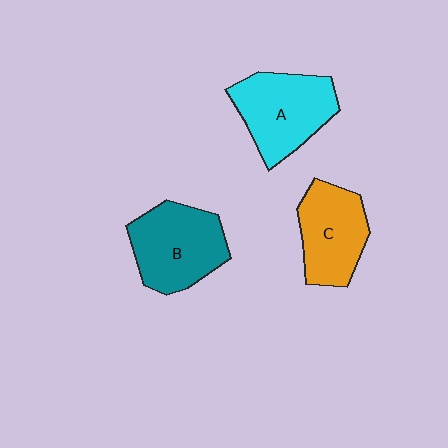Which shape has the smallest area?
Shape C (orange).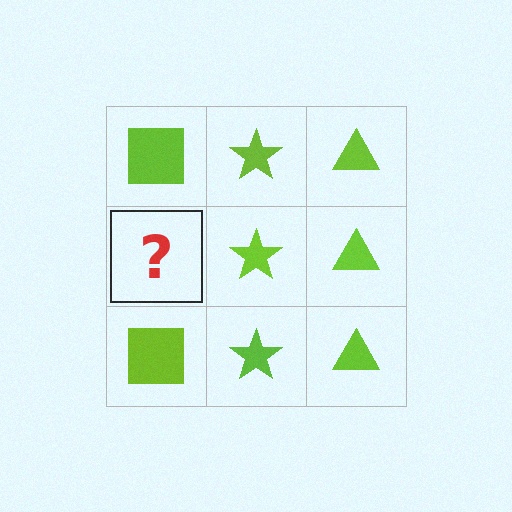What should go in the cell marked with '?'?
The missing cell should contain a lime square.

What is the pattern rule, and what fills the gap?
The rule is that each column has a consistent shape. The gap should be filled with a lime square.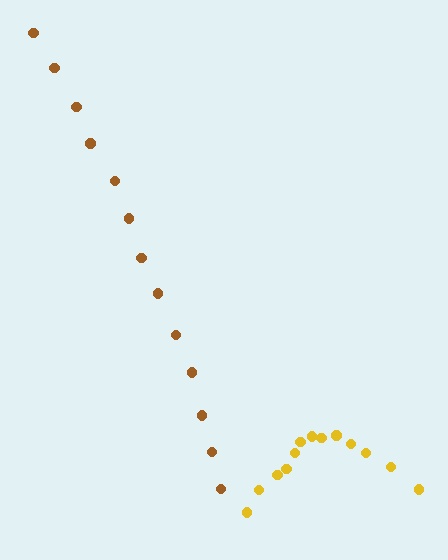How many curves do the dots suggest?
There are 2 distinct paths.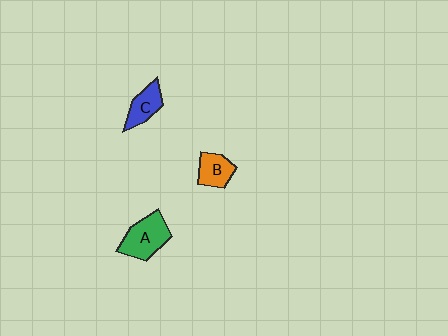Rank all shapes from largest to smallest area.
From largest to smallest: A (green), B (orange), C (blue).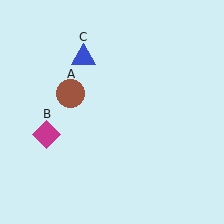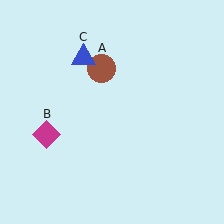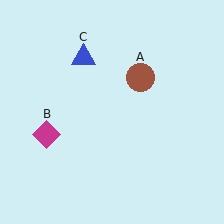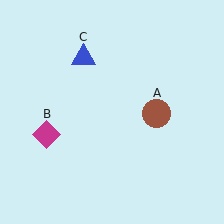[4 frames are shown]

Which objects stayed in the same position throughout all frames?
Magenta diamond (object B) and blue triangle (object C) remained stationary.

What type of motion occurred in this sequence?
The brown circle (object A) rotated clockwise around the center of the scene.